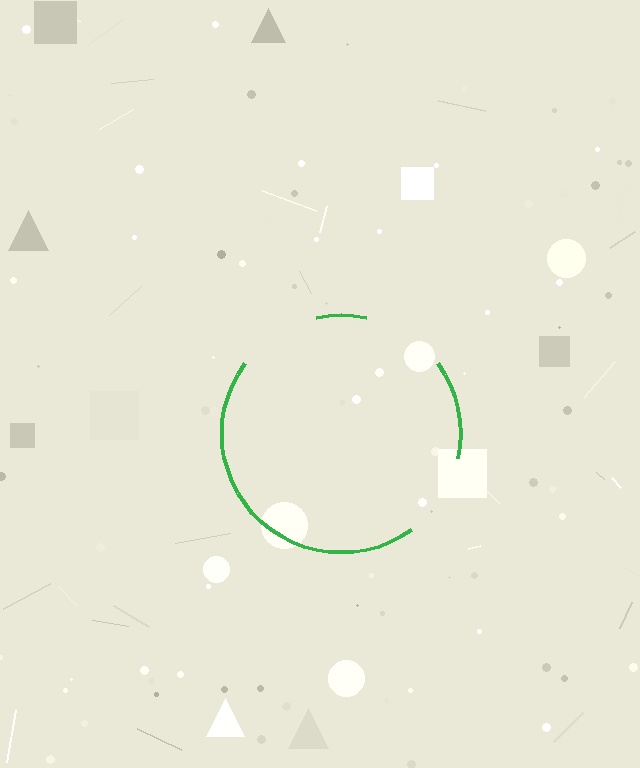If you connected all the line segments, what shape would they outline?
They would outline a circle.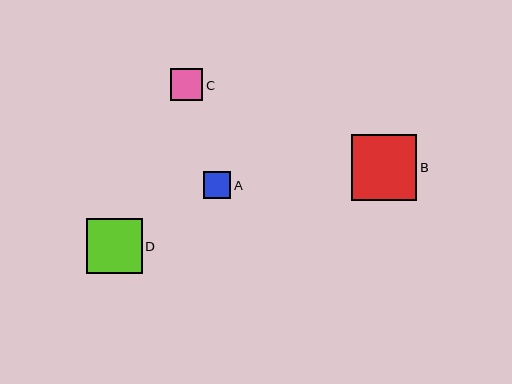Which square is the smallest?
Square A is the smallest with a size of approximately 27 pixels.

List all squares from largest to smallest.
From largest to smallest: B, D, C, A.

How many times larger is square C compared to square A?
Square C is approximately 1.2 times the size of square A.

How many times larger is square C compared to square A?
Square C is approximately 1.2 times the size of square A.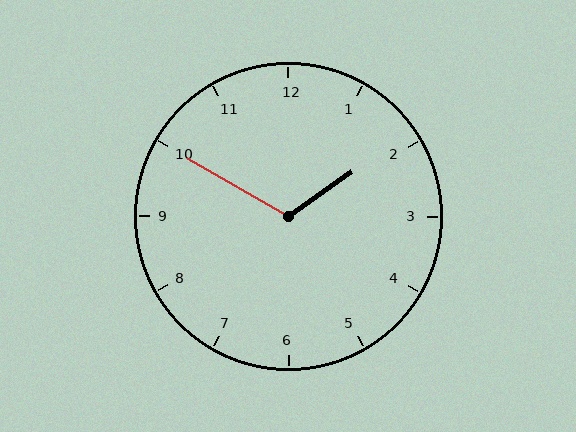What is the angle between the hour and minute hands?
Approximately 115 degrees.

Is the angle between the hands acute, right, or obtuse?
It is obtuse.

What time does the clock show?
1:50.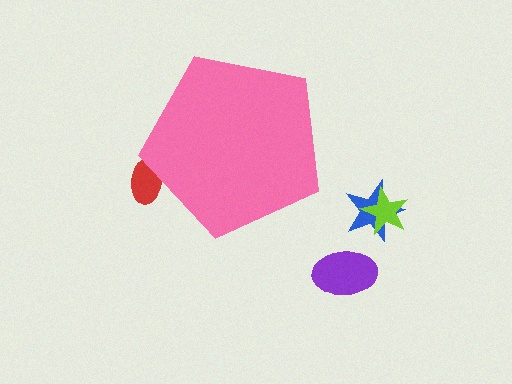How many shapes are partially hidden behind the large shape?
1 shape is partially hidden.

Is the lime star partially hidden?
No, the lime star is fully visible.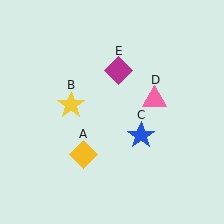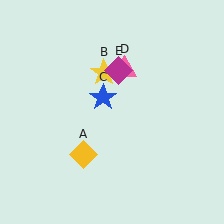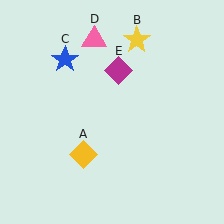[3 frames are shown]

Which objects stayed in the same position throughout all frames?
Yellow diamond (object A) and magenta diamond (object E) remained stationary.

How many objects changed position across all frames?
3 objects changed position: yellow star (object B), blue star (object C), pink triangle (object D).